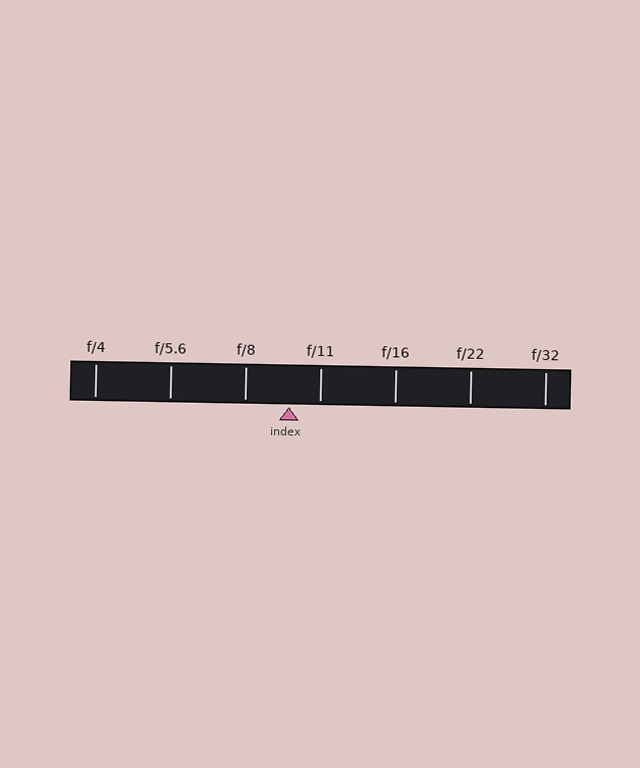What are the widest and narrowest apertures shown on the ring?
The widest aperture shown is f/4 and the narrowest is f/32.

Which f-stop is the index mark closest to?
The index mark is closest to f/11.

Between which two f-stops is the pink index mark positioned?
The index mark is between f/8 and f/11.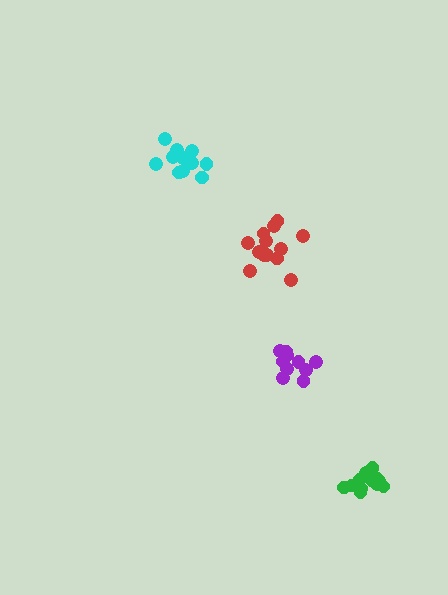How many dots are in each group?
Group 1: 10 dots, Group 2: 12 dots, Group 3: 14 dots, Group 4: 13 dots (49 total).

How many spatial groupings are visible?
There are 4 spatial groupings.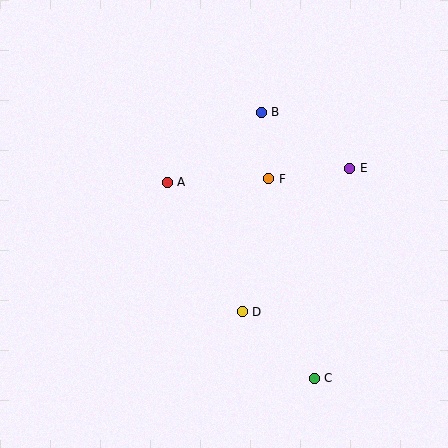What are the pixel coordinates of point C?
Point C is at (314, 378).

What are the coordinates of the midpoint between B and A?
The midpoint between B and A is at (214, 147).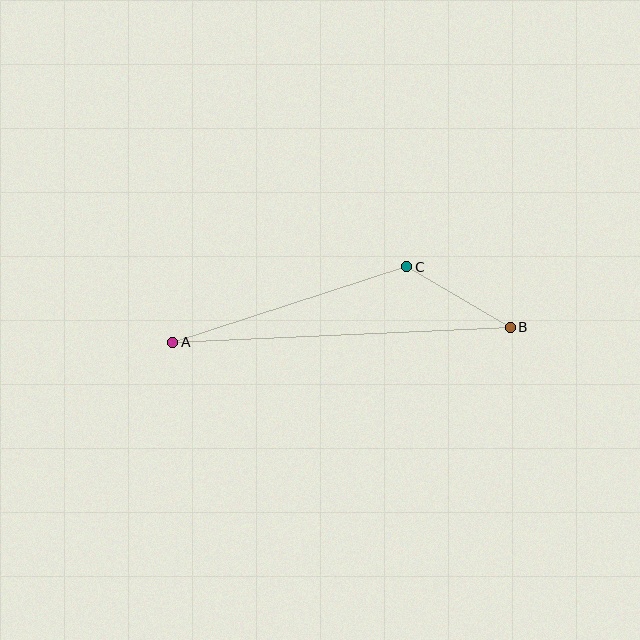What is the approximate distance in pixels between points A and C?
The distance between A and C is approximately 246 pixels.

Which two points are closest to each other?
Points B and C are closest to each other.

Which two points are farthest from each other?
Points A and B are farthest from each other.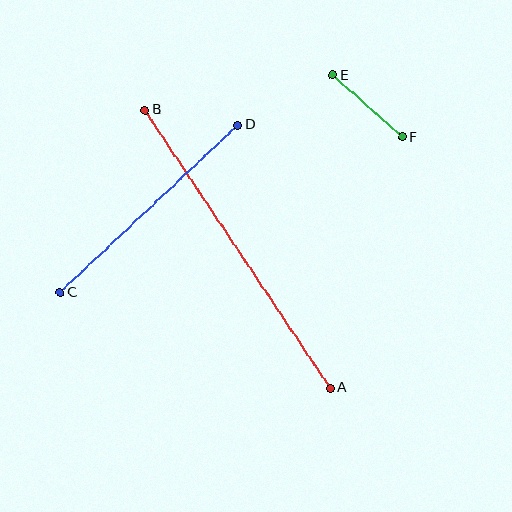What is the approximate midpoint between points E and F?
The midpoint is at approximately (367, 106) pixels.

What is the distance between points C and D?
The distance is approximately 245 pixels.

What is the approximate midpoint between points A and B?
The midpoint is at approximately (238, 249) pixels.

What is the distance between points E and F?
The distance is approximately 93 pixels.